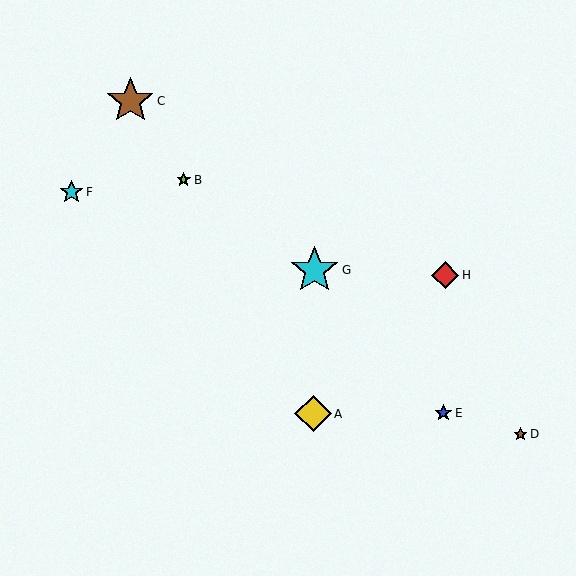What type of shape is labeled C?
Shape C is a brown star.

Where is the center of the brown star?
The center of the brown star is at (520, 434).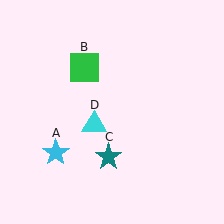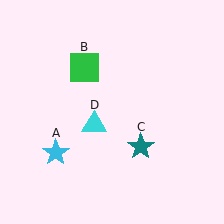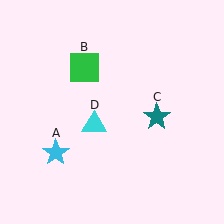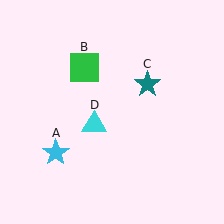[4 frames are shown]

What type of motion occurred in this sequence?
The teal star (object C) rotated counterclockwise around the center of the scene.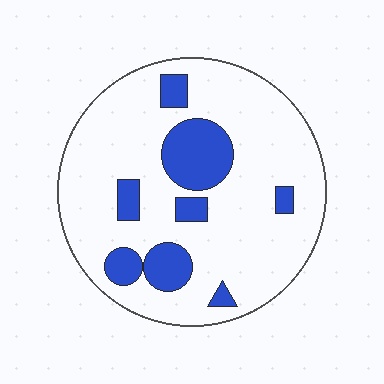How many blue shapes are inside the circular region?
8.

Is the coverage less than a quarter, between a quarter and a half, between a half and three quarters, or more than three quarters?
Less than a quarter.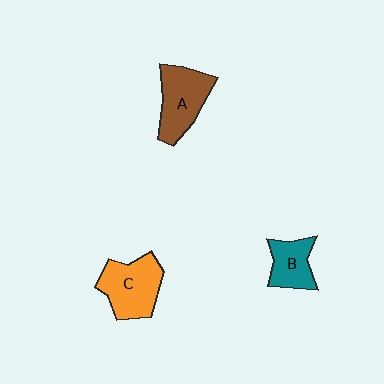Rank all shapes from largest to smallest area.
From largest to smallest: C (orange), A (brown), B (teal).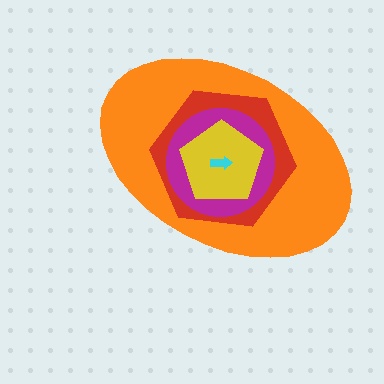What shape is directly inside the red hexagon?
The magenta circle.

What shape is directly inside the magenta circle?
The yellow pentagon.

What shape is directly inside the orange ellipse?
The red hexagon.